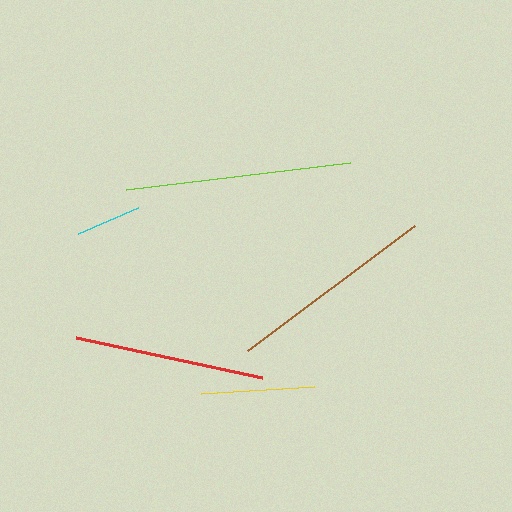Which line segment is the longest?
The lime line is the longest at approximately 226 pixels.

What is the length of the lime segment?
The lime segment is approximately 226 pixels long.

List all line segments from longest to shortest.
From longest to shortest: lime, brown, red, yellow, cyan.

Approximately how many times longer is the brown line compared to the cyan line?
The brown line is approximately 3.2 times the length of the cyan line.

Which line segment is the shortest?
The cyan line is the shortest at approximately 65 pixels.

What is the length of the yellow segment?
The yellow segment is approximately 113 pixels long.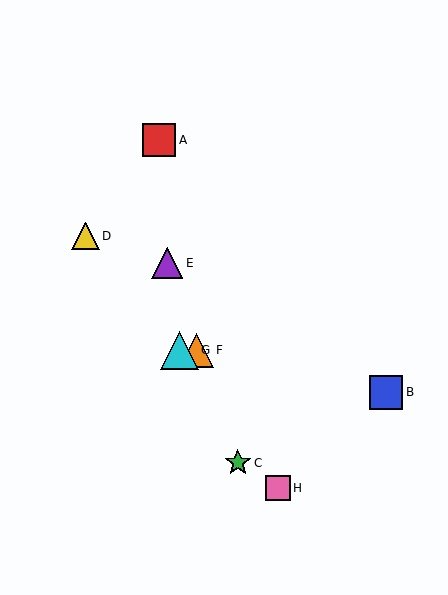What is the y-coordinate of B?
Object B is at y≈392.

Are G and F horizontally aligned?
Yes, both are at y≈350.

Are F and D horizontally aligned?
No, F is at y≈350 and D is at y≈236.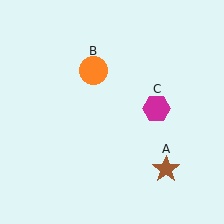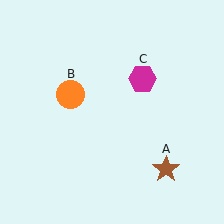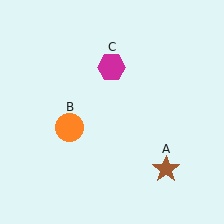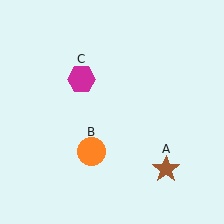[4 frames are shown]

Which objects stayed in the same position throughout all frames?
Brown star (object A) remained stationary.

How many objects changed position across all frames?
2 objects changed position: orange circle (object B), magenta hexagon (object C).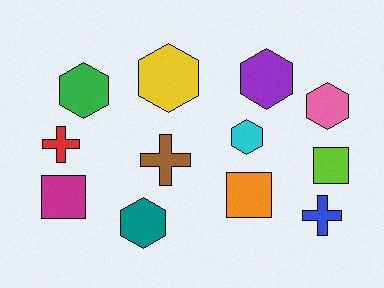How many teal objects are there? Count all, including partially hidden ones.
There is 1 teal object.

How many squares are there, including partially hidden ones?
There are 3 squares.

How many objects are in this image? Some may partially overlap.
There are 12 objects.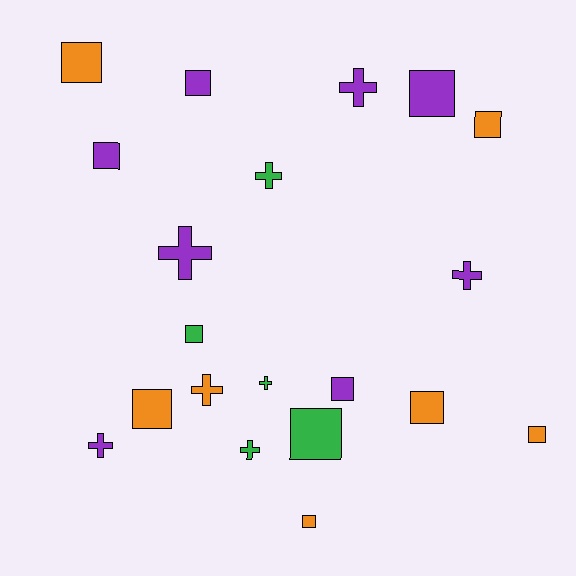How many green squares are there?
There are 2 green squares.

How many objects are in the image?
There are 20 objects.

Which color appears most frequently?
Purple, with 8 objects.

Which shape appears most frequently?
Square, with 12 objects.